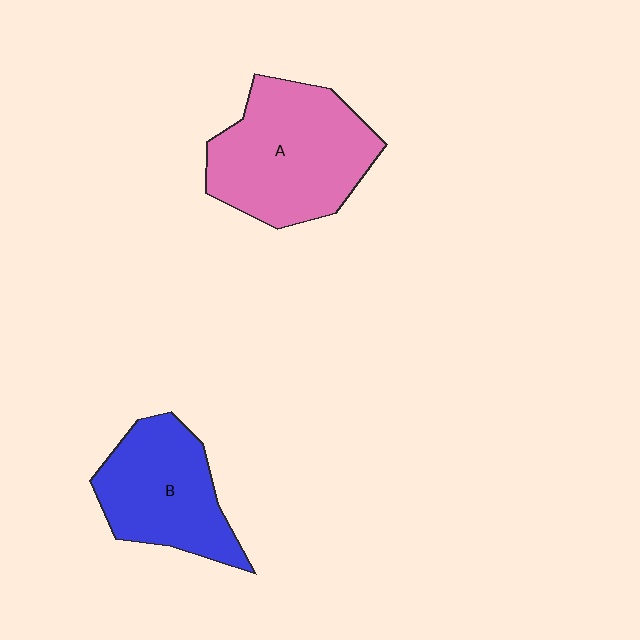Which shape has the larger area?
Shape A (pink).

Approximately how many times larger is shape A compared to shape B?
Approximately 1.3 times.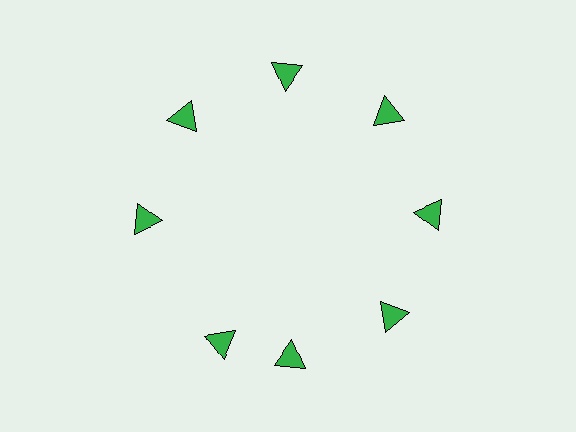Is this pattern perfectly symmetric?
No. The 8 green triangles are arranged in a ring, but one element near the 8 o'clock position is rotated out of alignment along the ring, breaking the 8-fold rotational symmetry.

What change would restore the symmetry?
The symmetry would be restored by rotating it back into even spacing with its neighbors so that all 8 triangles sit at equal angles and equal distance from the center.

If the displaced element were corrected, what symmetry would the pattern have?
It would have 8-fold rotational symmetry — the pattern would map onto itself every 45 degrees.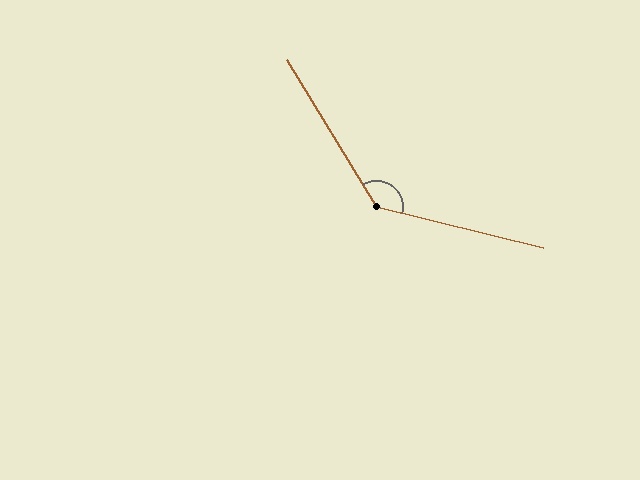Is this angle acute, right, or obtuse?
It is obtuse.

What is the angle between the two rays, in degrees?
Approximately 135 degrees.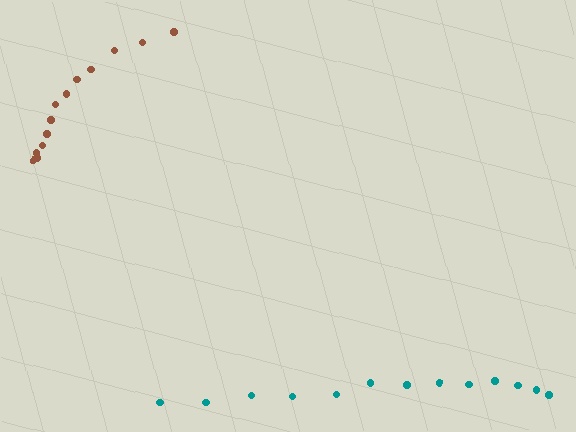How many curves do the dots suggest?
There are 2 distinct paths.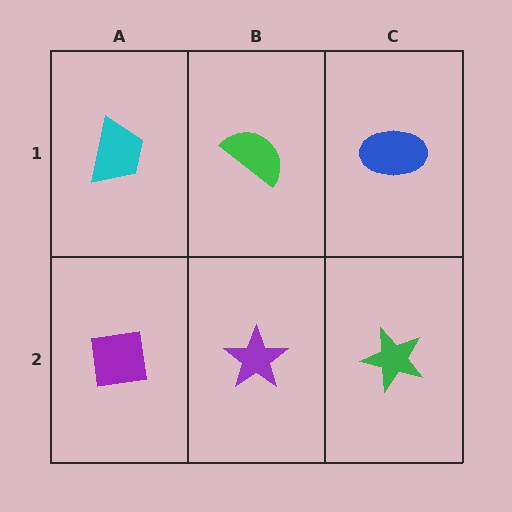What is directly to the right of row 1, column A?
A green semicircle.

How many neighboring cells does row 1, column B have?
3.